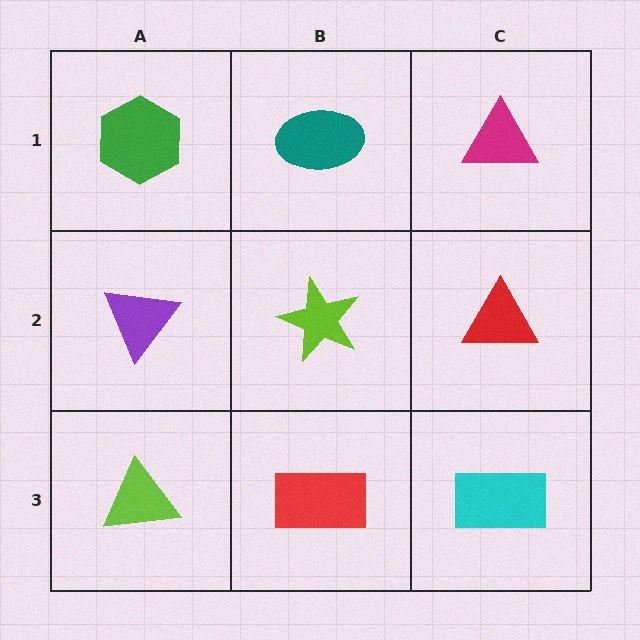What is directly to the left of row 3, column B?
A lime triangle.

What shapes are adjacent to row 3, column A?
A purple triangle (row 2, column A), a red rectangle (row 3, column B).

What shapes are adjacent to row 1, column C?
A red triangle (row 2, column C), a teal ellipse (row 1, column B).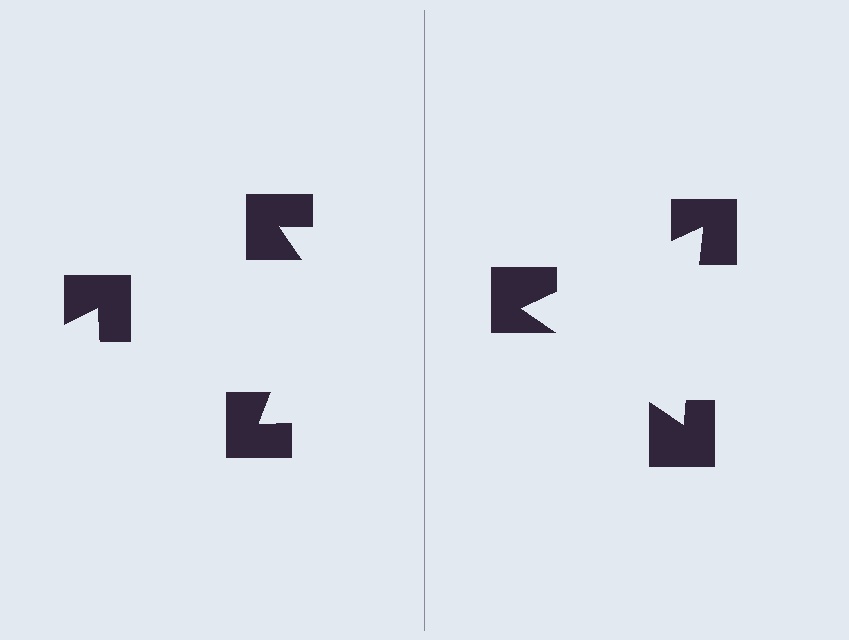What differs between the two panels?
The notched squares are positioned identically on both sides; only the wedge orientations differ. On the right they align to a triangle; on the left they are misaligned.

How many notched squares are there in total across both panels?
6 — 3 on each side.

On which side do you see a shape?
An illusory triangle appears on the right side. On the left side the wedge cuts are rotated, so no coherent shape forms.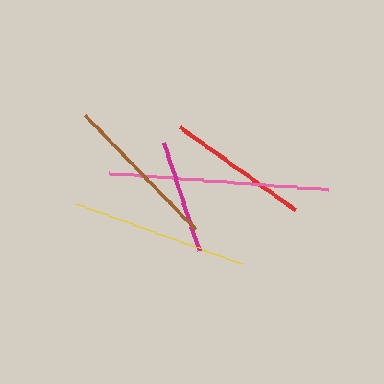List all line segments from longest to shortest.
From longest to shortest: pink, yellow, brown, red, magenta.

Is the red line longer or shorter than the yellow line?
The yellow line is longer than the red line.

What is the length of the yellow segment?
The yellow segment is approximately 176 pixels long.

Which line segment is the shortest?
The magenta line is the shortest at approximately 115 pixels.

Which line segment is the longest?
The pink line is the longest at approximately 220 pixels.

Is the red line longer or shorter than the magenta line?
The red line is longer than the magenta line.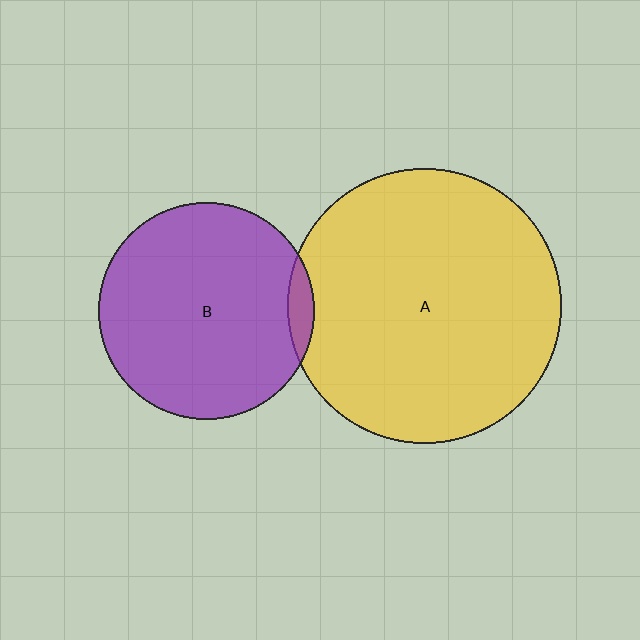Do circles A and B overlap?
Yes.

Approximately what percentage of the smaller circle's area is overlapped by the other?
Approximately 5%.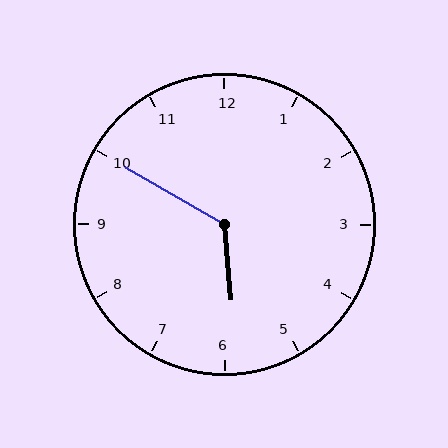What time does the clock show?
5:50.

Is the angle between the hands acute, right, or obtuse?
It is obtuse.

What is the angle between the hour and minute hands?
Approximately 125 degrees.